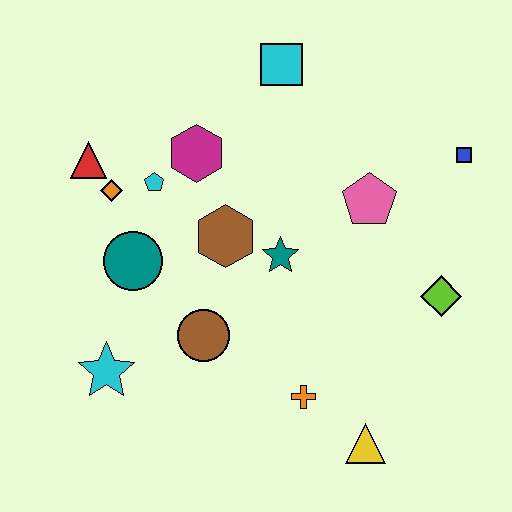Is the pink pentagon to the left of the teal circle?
No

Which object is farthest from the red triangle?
The yellow triangle is farthest from the red triangle.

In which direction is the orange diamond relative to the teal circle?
The orange diamond is above the teal circle.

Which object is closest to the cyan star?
The brown circle is closest to the cyan star.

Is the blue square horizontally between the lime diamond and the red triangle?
No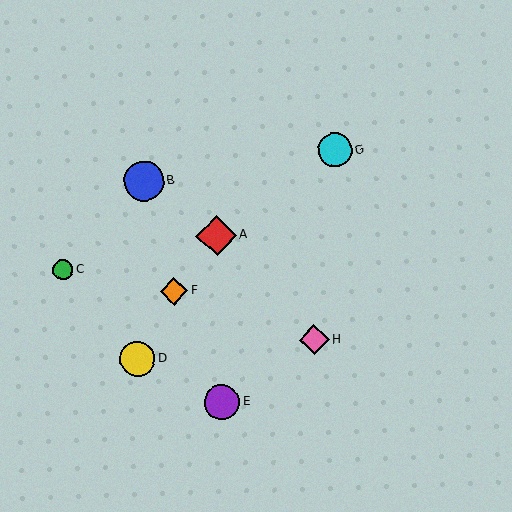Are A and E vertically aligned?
Yes, both are at x≈216.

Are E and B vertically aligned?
No, E is at x≈222 and B is at x≈144.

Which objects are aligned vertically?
Objects A, E are aligned vertically.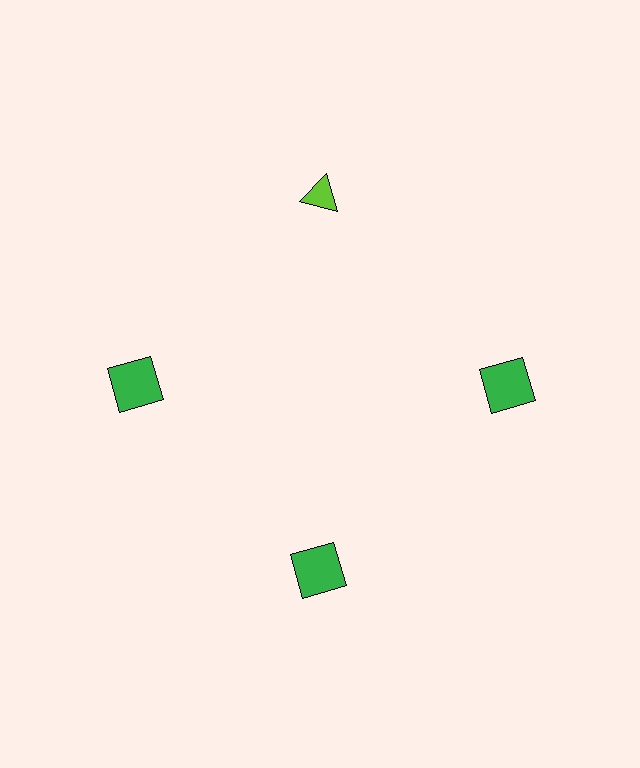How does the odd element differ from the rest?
It differs in both color (lime instead of green) and shape (triangle instead of square).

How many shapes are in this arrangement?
There are 4 shapes arranged in a ring pattern.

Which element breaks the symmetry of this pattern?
The lime triangle at roughly the 12 o'clock position breaks the symmetry. All other shapes are green squares.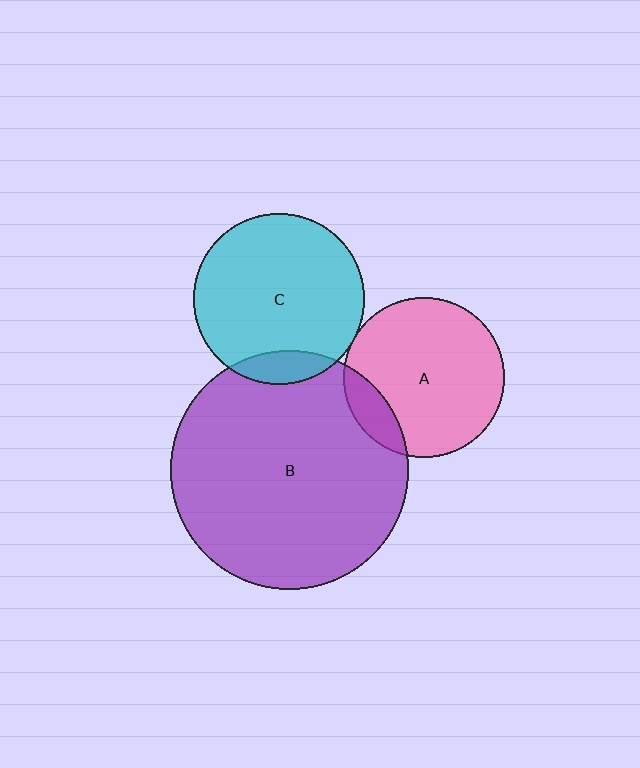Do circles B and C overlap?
Yes.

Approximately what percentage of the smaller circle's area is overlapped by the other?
Approximately 10%.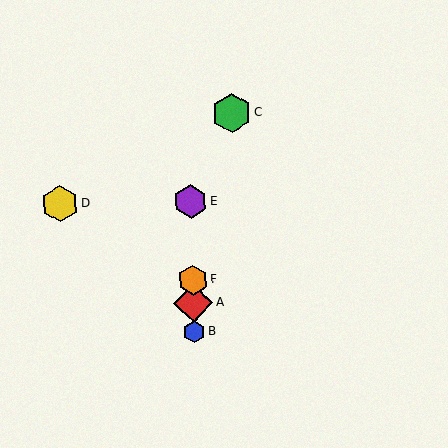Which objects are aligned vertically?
Objects A, B, E, F are aligned vertically.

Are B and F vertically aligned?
Yes, both are at x≈194.